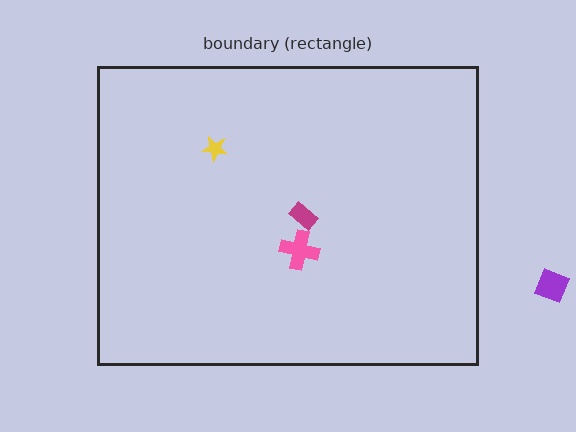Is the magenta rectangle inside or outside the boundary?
Inside.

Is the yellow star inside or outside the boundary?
Inside.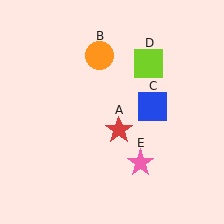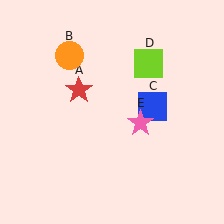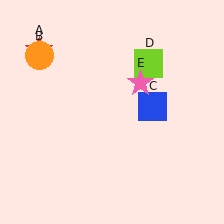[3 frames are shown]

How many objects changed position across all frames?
3 objects changed position: red star (object A), orange circle (object B), pink star (object E).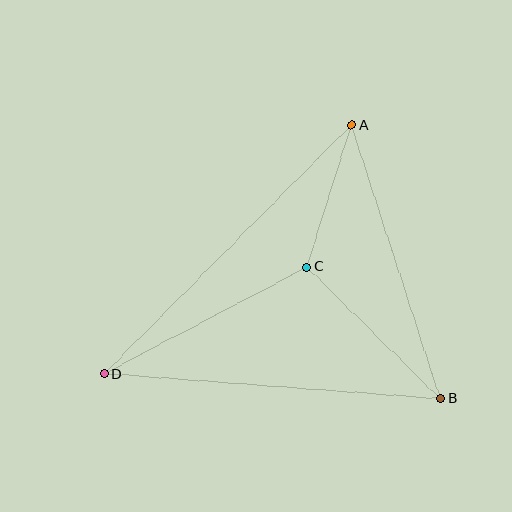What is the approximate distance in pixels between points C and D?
The distance between C and D is approximately 229 pixels.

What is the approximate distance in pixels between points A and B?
The distance between A and B is approximately 287 pixels.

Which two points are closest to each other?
Points A and C are closest to each other.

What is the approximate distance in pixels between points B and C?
The distance between B and C is approximately 187 pixels.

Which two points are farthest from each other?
Points A and D are farthest from each other.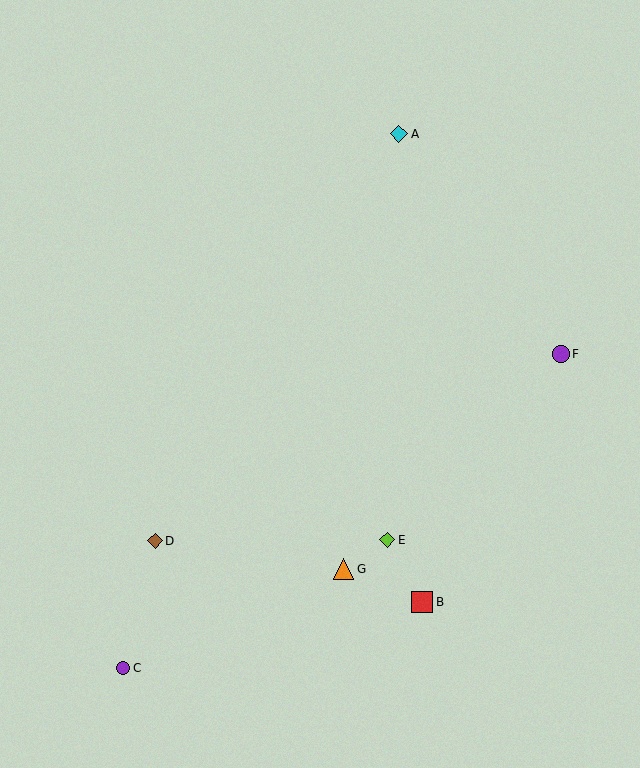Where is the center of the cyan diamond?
The center of the cyan diamond is at (399, 134).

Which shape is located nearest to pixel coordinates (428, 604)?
The red square (labeled B) at (422, 602) is nearest to that location.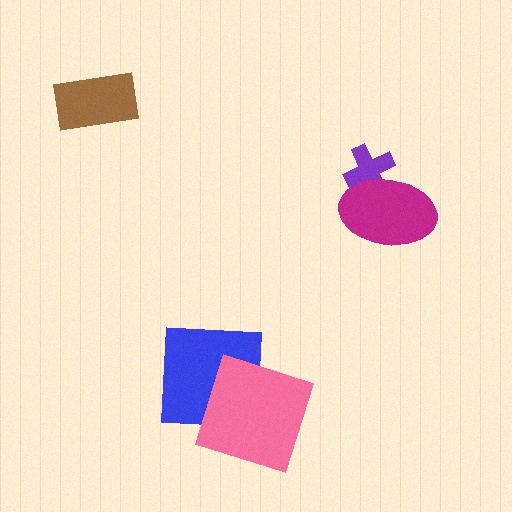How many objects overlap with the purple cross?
1 object overlaps with the purple cross.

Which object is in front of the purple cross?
The magenta ellipse is in front of the purple cross.